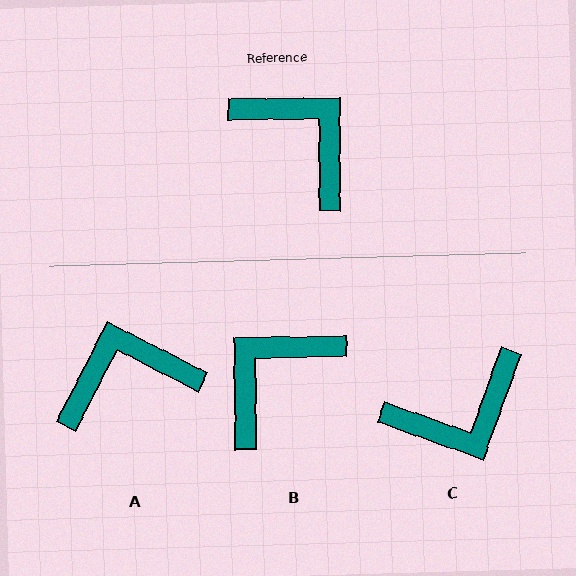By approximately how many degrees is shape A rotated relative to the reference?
Approximately 63 degrees counter-clockwise.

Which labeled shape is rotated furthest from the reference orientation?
C, about 110 degrees away.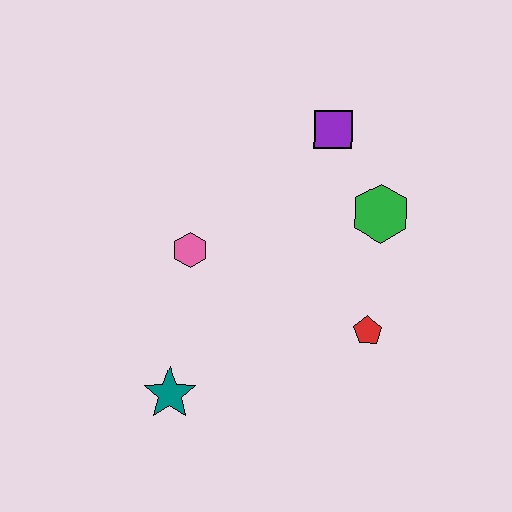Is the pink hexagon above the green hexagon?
No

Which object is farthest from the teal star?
The purple square is farthest from the teal star.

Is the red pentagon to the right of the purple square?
Yes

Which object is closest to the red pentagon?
The green hexagon is closest to the red pentagon.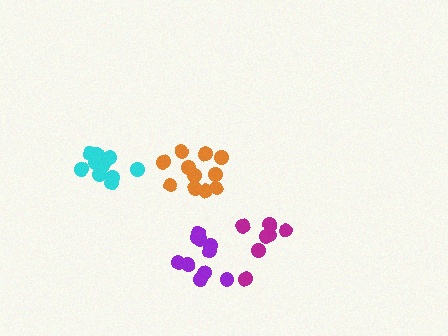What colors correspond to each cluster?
The clusters are colored: magenta, orange, cyan, purple.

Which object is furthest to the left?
The cyan cluster is leftmost.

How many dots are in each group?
Group 1: 7 dots, Group 2: 11 dots, Group 3: 11 dots, Group 4: 10 dots (39 total).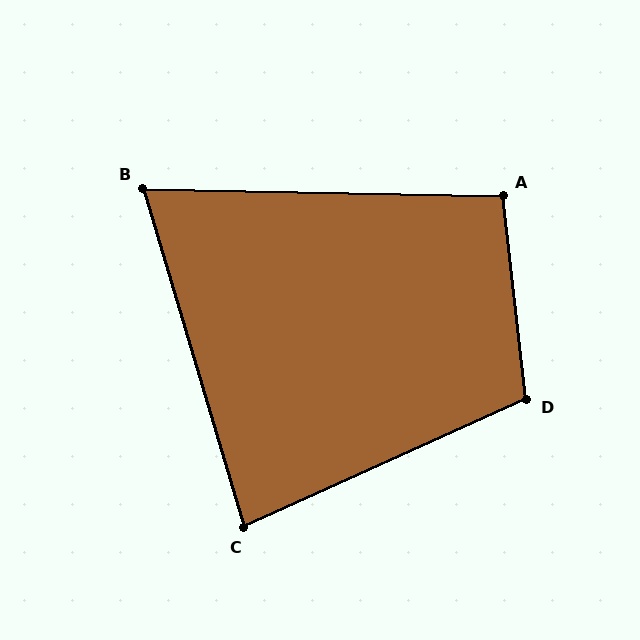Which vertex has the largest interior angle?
D, at approximately 108 degrees.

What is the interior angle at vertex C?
Approximately 82 degrees (acute).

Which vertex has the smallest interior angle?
B, at approximately 72 degrees.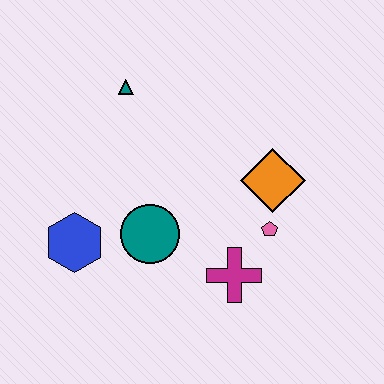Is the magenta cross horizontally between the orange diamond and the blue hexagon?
Yes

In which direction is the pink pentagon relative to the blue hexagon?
The pink pentagon is to the right of the blue hexagon.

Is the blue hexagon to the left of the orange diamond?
Yes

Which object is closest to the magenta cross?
The pink pentagon is closest to the magenta cross.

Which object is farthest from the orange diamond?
The blue hexagon is farthest from the orange diamond.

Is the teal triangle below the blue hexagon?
No